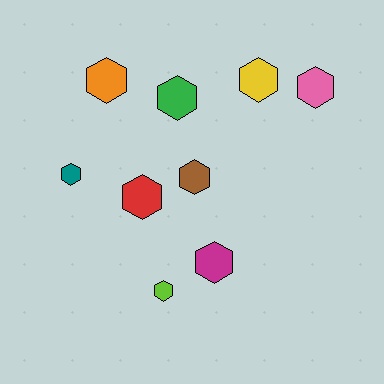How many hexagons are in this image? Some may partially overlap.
There are 9 hexagons.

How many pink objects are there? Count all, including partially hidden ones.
There is 1 pink object.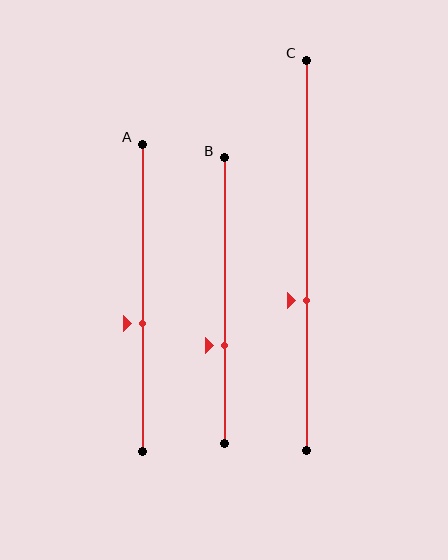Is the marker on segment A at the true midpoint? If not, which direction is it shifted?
No, the marker on segment A is shifted downward by about 8% of the segment length.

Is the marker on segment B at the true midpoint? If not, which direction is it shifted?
No, the marker on segment B is shifted downward by about 16% of the segment length.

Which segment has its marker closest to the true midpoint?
Segment A has its marker closest to the true midpoint.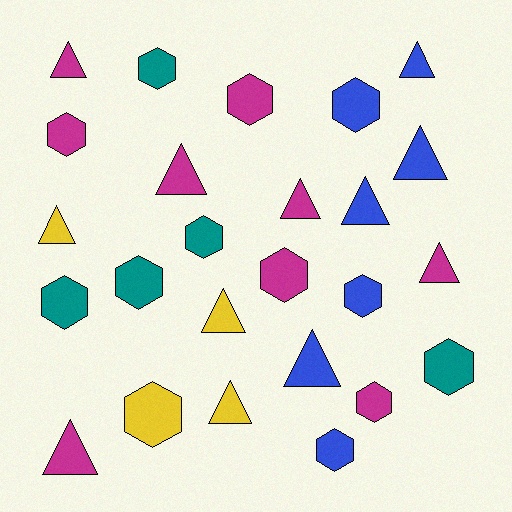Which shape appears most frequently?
Hexagon, with 13 objects.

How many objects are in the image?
There are 25 objects.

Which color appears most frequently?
Magenta, with 9 objects.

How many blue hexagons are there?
There are 3 blue hexagons.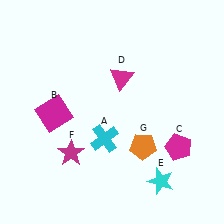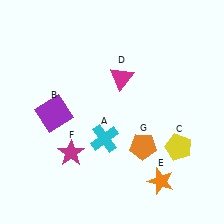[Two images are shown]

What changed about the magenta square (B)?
In Image 1, B is magenta. In Image 2, it changed to purple.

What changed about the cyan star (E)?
In Image 1, E is cyan. In Image 2, it changed to orange.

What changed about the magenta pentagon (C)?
In Image 1, C is magenta. In Image 2, it changed to yellow.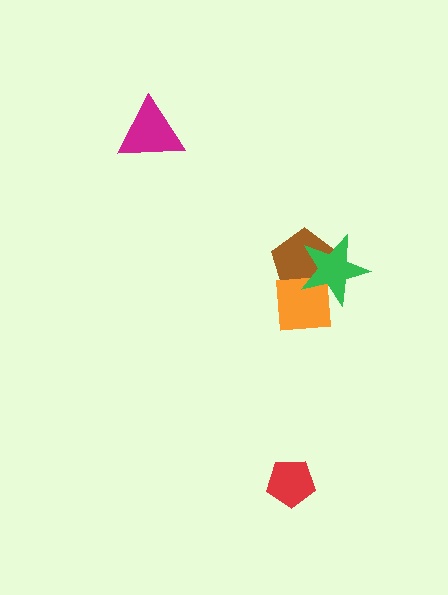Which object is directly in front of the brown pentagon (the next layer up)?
The orange square is directly in front of the brown pentagon.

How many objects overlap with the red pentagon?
0 objects overlap with the red pentagon.